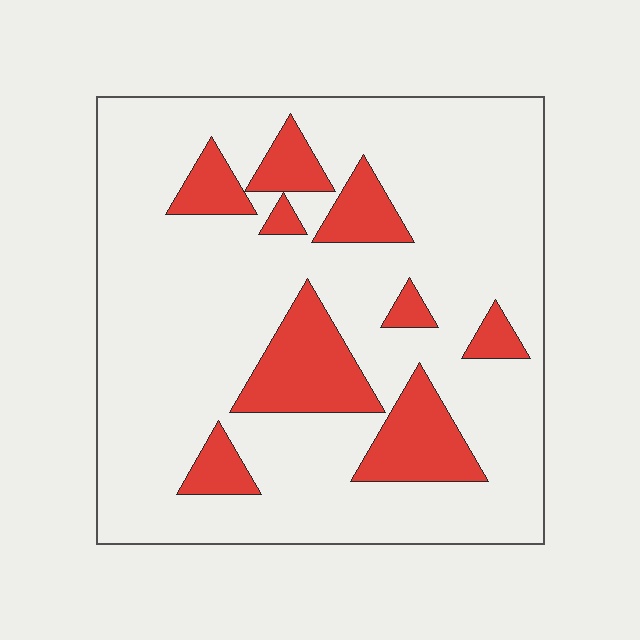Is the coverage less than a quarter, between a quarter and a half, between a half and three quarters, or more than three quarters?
Less than a quarter.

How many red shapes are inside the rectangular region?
9.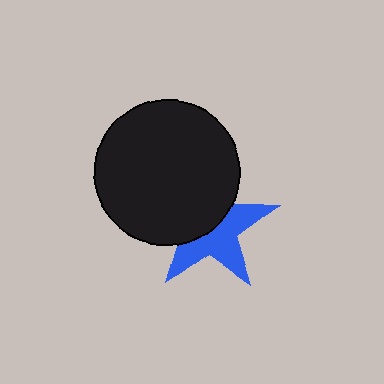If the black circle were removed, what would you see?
You would see the complete blue star.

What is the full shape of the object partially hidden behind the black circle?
The partially hidden object is a blue star.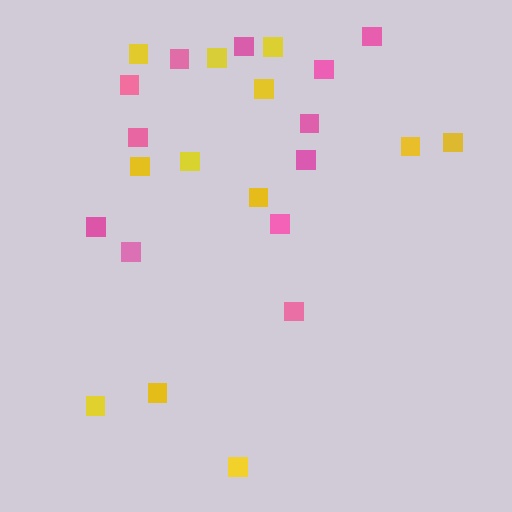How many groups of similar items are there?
There are 2 groups: one group of pink squares (12) and one group of yellow squares (12).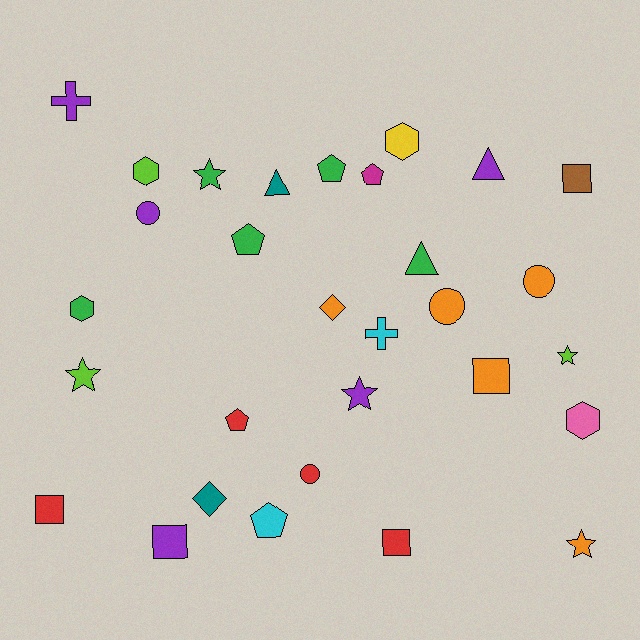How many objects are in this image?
There are 30 objects.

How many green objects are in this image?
There are 5 green objects.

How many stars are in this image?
There are 5 stars.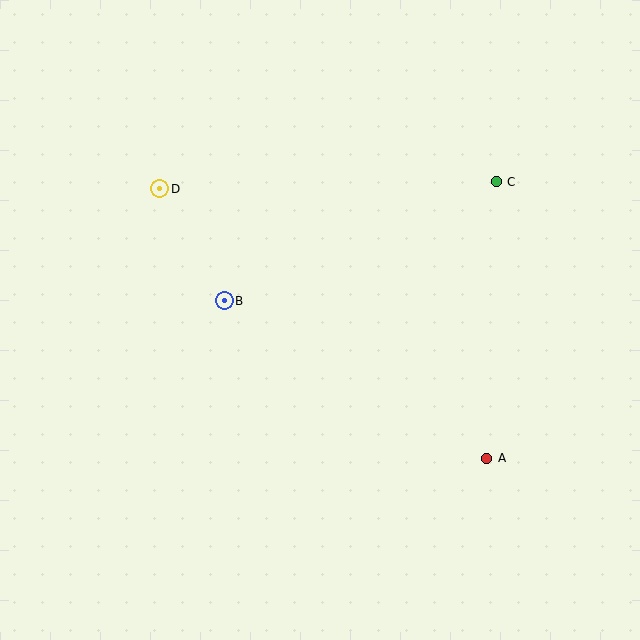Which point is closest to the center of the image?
Point B at (224, 301) is closest to the center.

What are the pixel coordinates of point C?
Point C is at (496, 182).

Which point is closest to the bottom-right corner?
Point A is closest to the bottom-right corner.